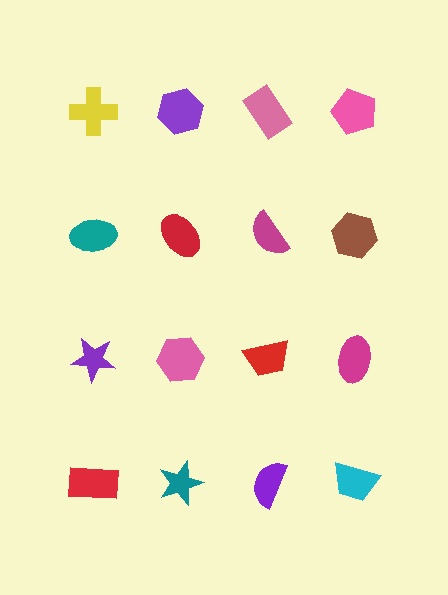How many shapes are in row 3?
4 shapes.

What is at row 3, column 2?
A pink hexagon.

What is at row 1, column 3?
A pink rectangle.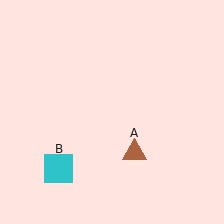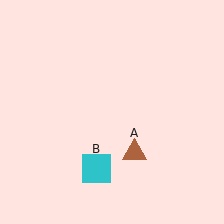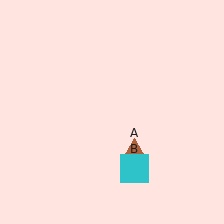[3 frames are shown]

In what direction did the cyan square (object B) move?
The cyan square (object B) moved right.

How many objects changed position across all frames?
1 object changed position: cyan square (object B).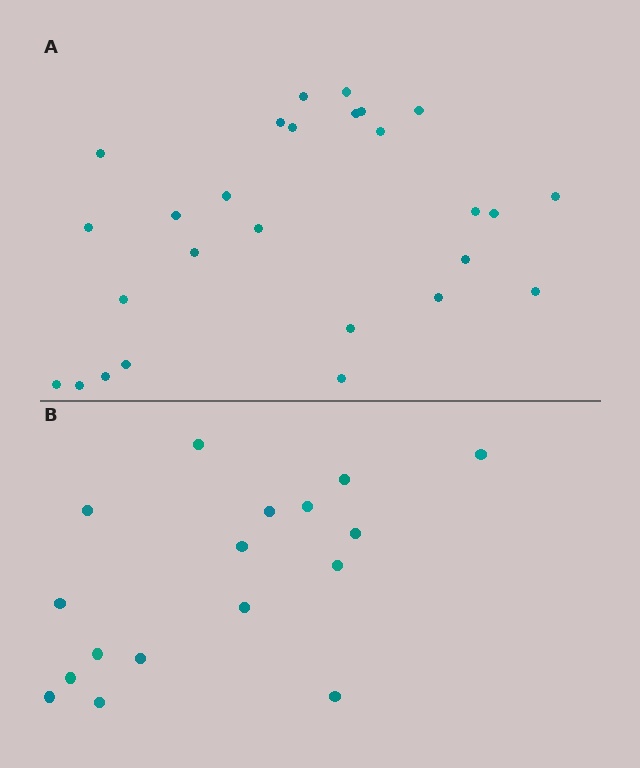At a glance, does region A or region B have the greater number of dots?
Region A (the top region) has more dots.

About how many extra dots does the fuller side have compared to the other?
Region A has roughly 10 or so more dots than region B.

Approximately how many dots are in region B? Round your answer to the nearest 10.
About 20 dots. (The exact count is 17, which rounds to 20.)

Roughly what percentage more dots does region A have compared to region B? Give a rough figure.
About 60% more.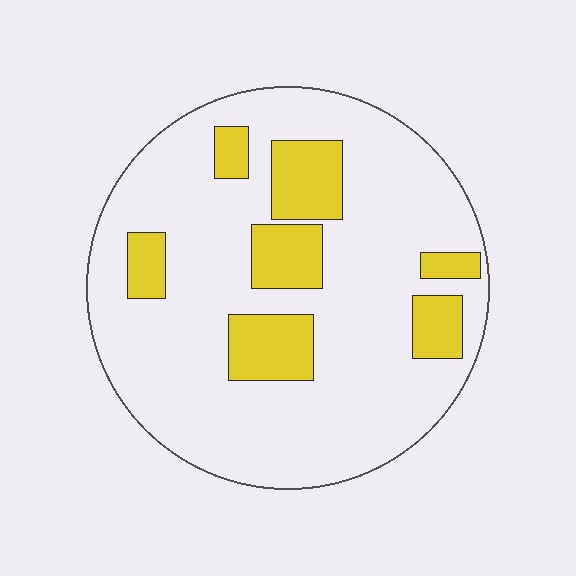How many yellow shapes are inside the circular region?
7.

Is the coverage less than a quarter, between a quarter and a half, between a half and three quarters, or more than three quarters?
Less than a quarter.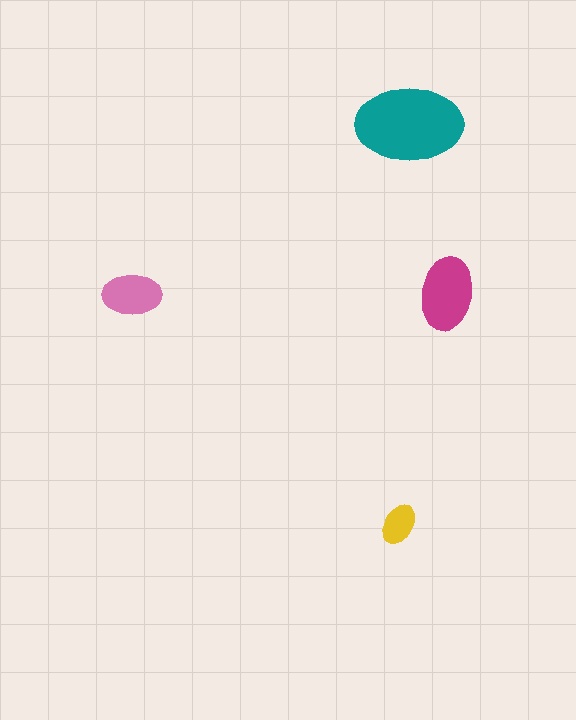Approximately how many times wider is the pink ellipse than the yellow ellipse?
About 1.5 times wider.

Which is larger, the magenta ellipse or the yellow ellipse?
The magenta one.